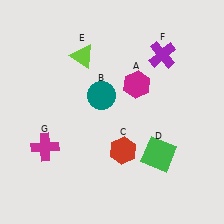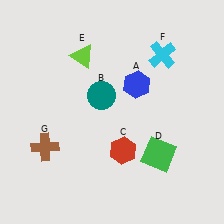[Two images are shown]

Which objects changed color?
A changed from magenta to blue. F changed from purple to cyan. G changed from magenta to brown.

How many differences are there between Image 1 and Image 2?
There are 3 differences between the two images.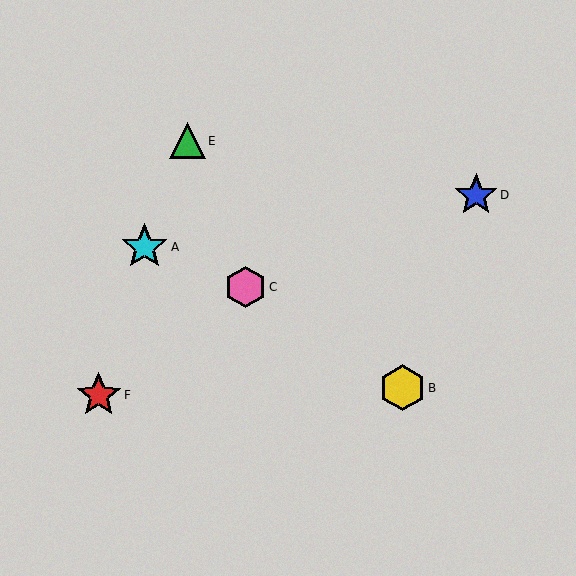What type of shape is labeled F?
Shape F is a red star.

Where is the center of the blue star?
The center of the blue star is at (476, 195).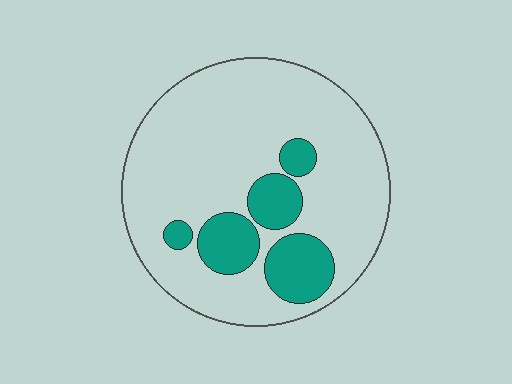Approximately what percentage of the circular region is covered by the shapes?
Approximately 20%.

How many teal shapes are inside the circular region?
5.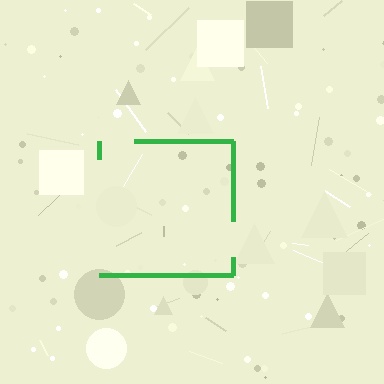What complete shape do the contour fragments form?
The contour fragments form a square.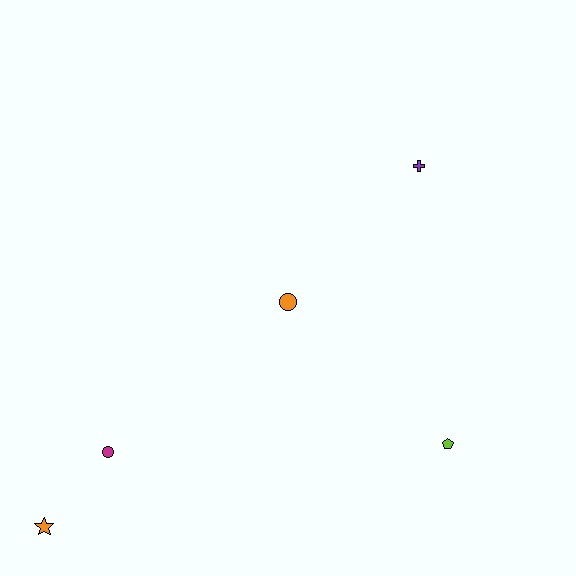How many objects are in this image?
There are 5 objects.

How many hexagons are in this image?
There are no hexagons.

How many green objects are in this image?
There are no green objects.